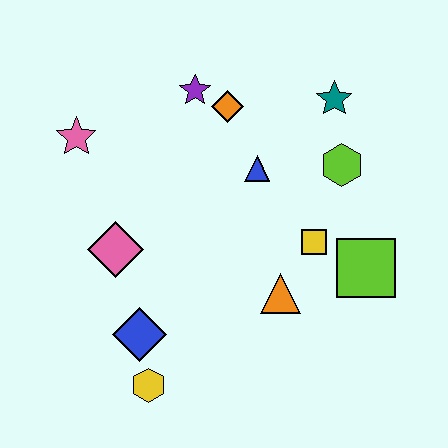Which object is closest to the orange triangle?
The yellow square is closest to the orange triangle.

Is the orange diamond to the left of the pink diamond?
No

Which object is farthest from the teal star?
The yellow hexagon is farthest from the teal star.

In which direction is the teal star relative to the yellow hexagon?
The teal star is above the yellow hexagon.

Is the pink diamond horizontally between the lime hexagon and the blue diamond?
No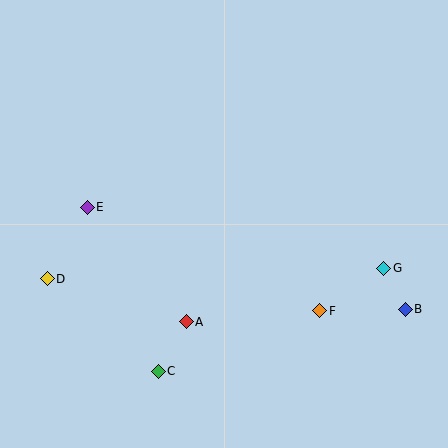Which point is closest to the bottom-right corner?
Point B is closest to the bottom-right corner.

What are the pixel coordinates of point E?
Point E is at (87, 207).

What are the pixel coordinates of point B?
Point B is at (405, 309).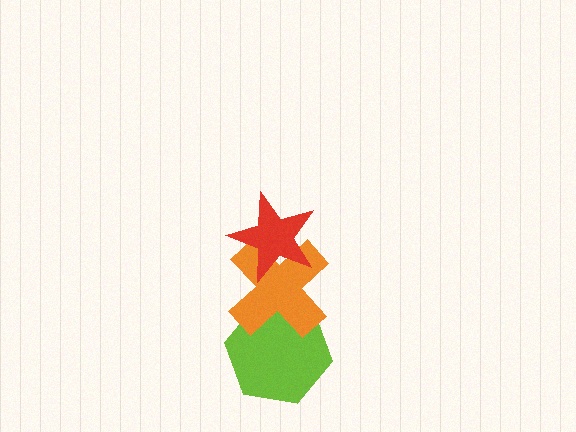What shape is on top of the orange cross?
The red star is on top of the orange cross.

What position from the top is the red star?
The red star is 1st from the top.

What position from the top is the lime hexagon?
The lime hexagon is 3rd from the top.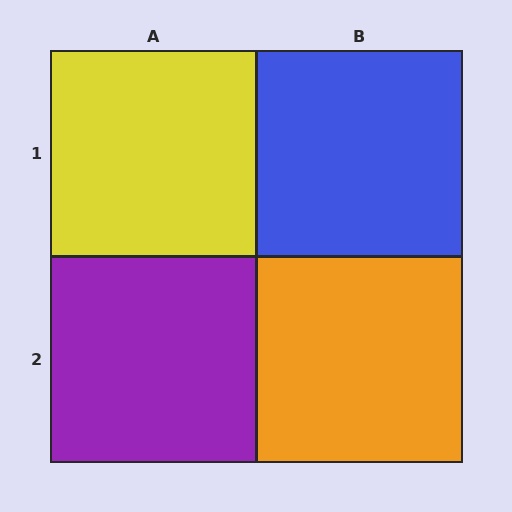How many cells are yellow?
1 cell is yellow.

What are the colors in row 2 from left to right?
Purple, orange.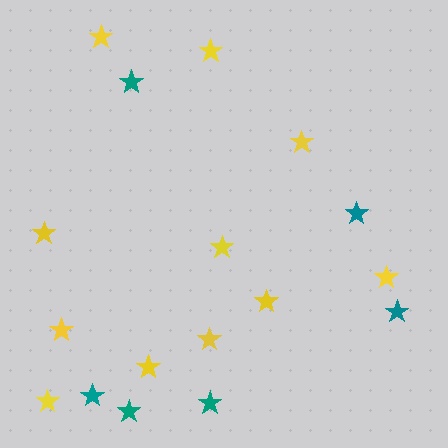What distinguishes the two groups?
There are 2 groups: one group of yellow stars (11) and one group of teal stars (6).